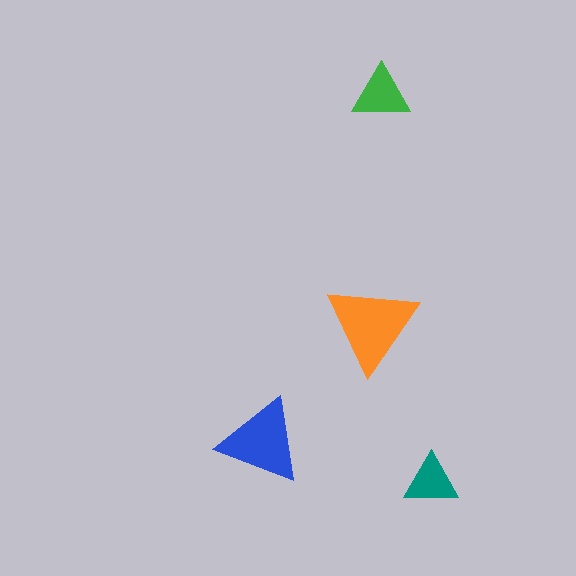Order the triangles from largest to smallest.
the orange one, the blue one, the green one, the teal one.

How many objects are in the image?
There are 4 objects in the image.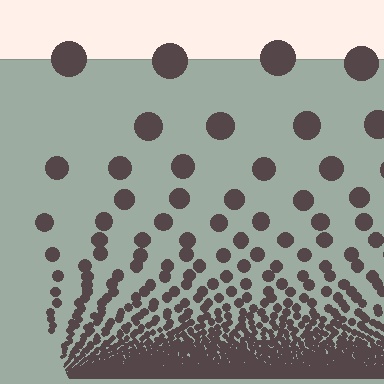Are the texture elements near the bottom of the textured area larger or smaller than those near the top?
Smaller. The gradient is inverted — elements near the bottom are smaller and denser.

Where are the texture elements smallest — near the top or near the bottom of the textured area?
Near the bottom.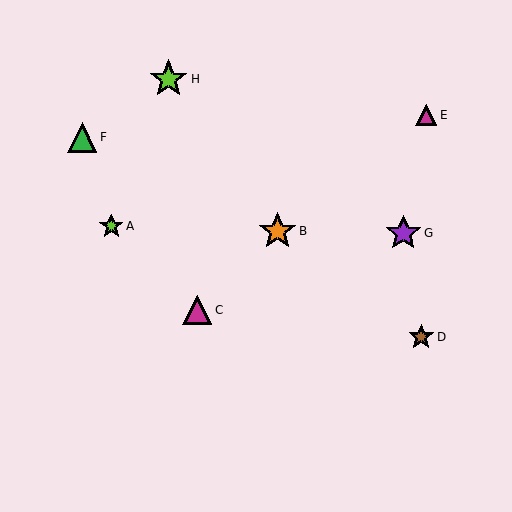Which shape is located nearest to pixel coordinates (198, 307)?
The magenta triangle (labeled C) at (197, 310) is nearest to that location.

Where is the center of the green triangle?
The center of the green triangle is at (82, 137).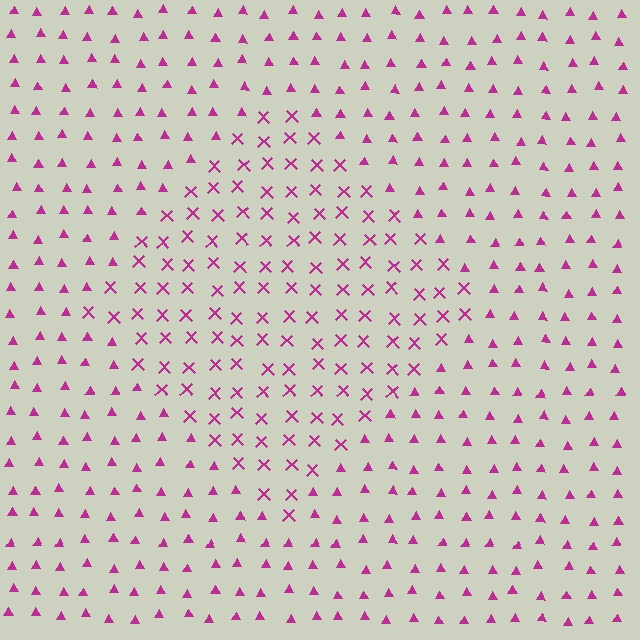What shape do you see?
I see a diamond.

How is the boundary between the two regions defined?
The boundary is defined by a change in element shape: X marks inside vs. triangles outside. All elements share the same color and spacing.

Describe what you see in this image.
The image is filled with small magenta elements arranged in a uniform grid. A diamond-shaped region contains X marks, while the surrounding area contains triangles. The boundary is defined purely by the change in element shape.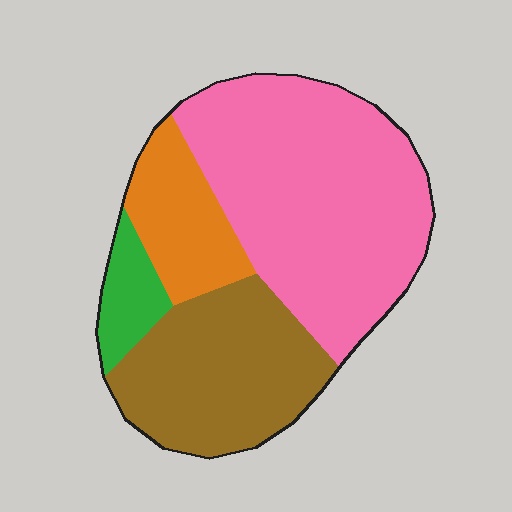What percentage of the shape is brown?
Brown takes up about one quarter (1/4) of the shape.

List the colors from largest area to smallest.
From largest to smallest: pink, brown, orange, green.